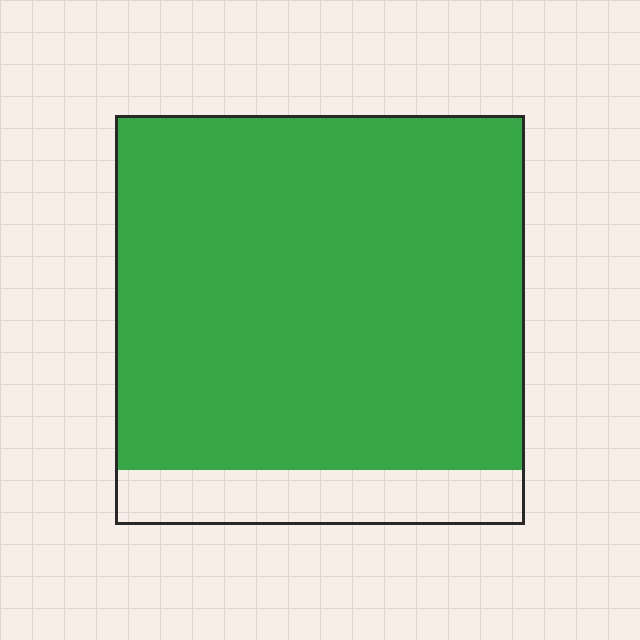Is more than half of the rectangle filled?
Yes.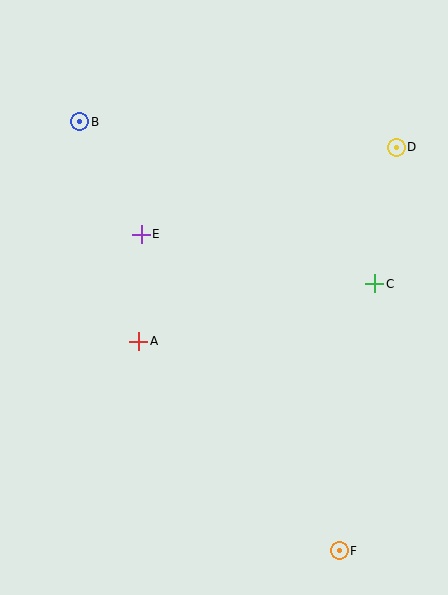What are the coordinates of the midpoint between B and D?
The midpoint between B and D is at (238, 134).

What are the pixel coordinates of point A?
Point A is at (139, 341).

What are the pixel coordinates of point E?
Point E is at (141, 234).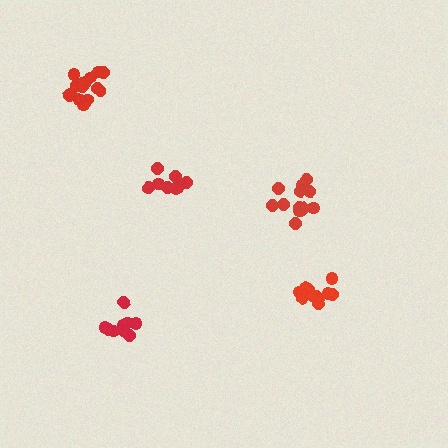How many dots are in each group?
Group 1: 9 dots, Group 2: 14 dots, Group 3: 9 dots, Group 4: 11 dots, Group 5: 15 dots (58 total).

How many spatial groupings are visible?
There are 5 spatial groupings.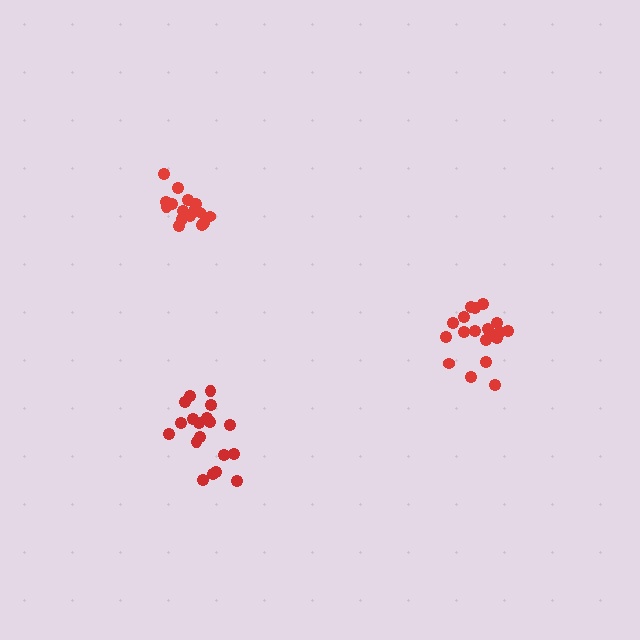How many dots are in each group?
Group 1: 20 dots, Group 2: 16 dots, Group 3: 19 dots (55 total).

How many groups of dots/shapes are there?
There are 3 groups.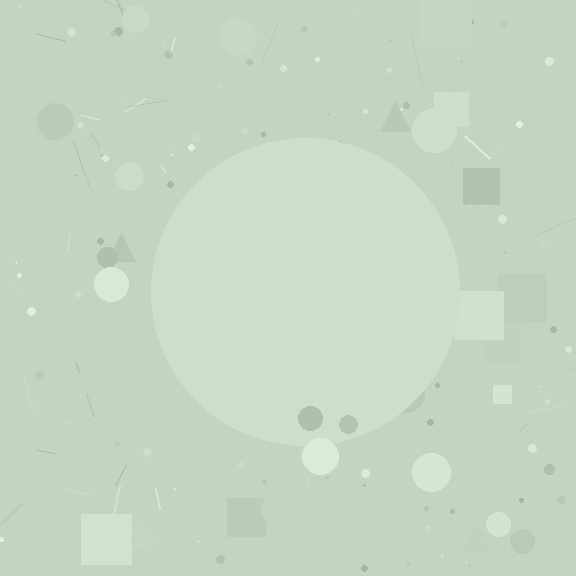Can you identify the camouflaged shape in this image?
The camouflaged shape is a circle.